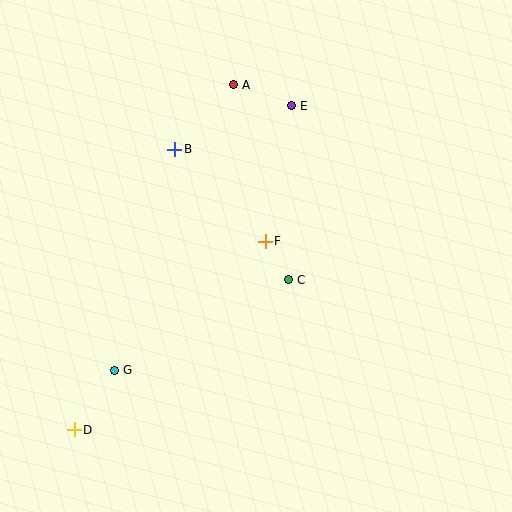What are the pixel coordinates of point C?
Point C is at (288, 280).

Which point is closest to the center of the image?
Point F at (265, 241) is closest to the center.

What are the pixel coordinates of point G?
Point G is at (114, 370).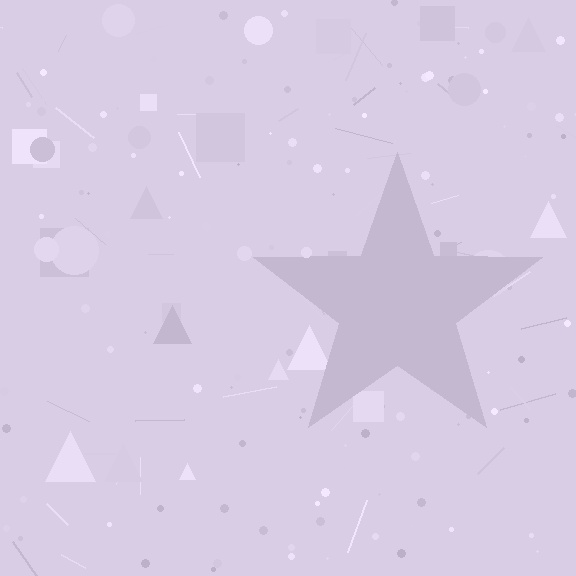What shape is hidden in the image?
A star is hidden in the image.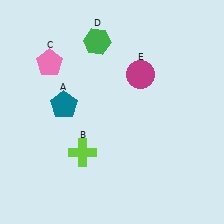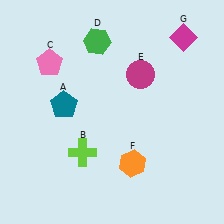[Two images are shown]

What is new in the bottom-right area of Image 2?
An orange hexagon (F) was added in the bottom-right area of Image 2.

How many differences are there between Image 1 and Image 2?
There are 2 differences between the two images.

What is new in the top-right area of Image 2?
A magenta diamond (G) was added in the top-right area of Image 2.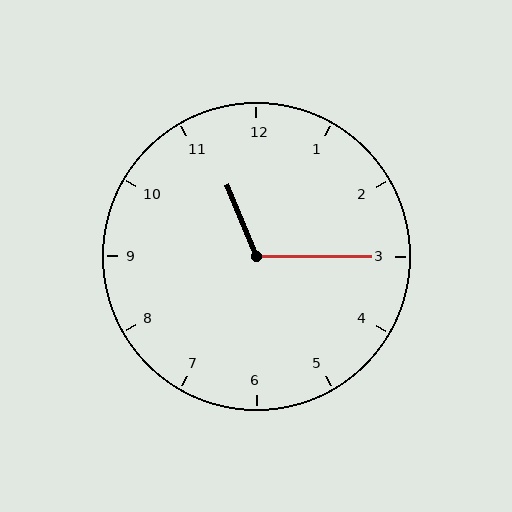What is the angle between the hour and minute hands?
Approximately 112 degrees.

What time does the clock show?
11:15.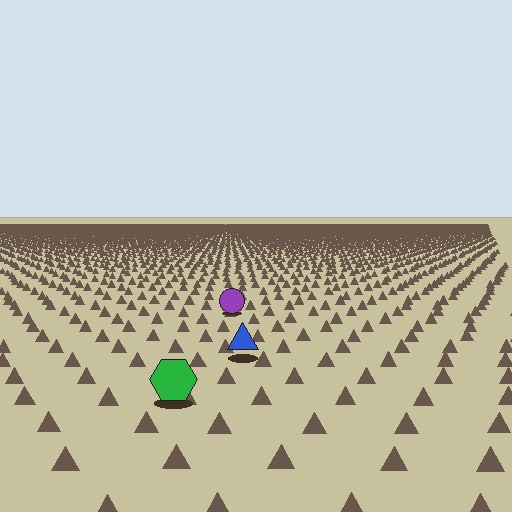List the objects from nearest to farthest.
From nearest to farthest: the green hexagon, the blue triangle, the purple circle.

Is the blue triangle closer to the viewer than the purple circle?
Yes. The blue triangle is closer — you can tell from the texture gradient: the ground texture is coarser near it.